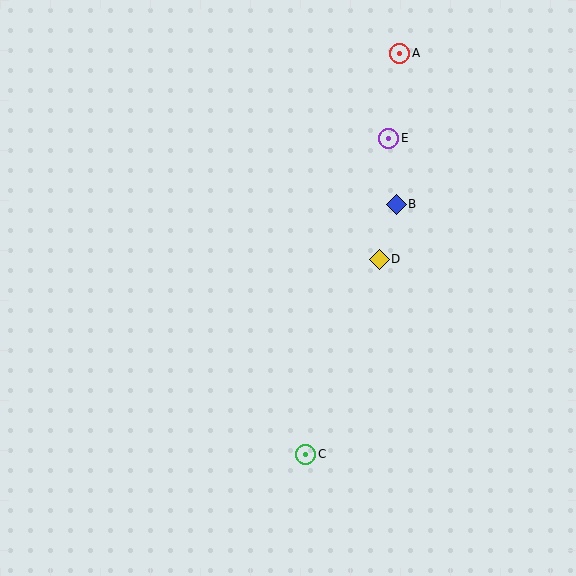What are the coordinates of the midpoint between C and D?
The midpoint between C and D is at (343, 357).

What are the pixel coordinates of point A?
Point A is at (400, 53).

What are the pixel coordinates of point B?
Point B is at (396, 204).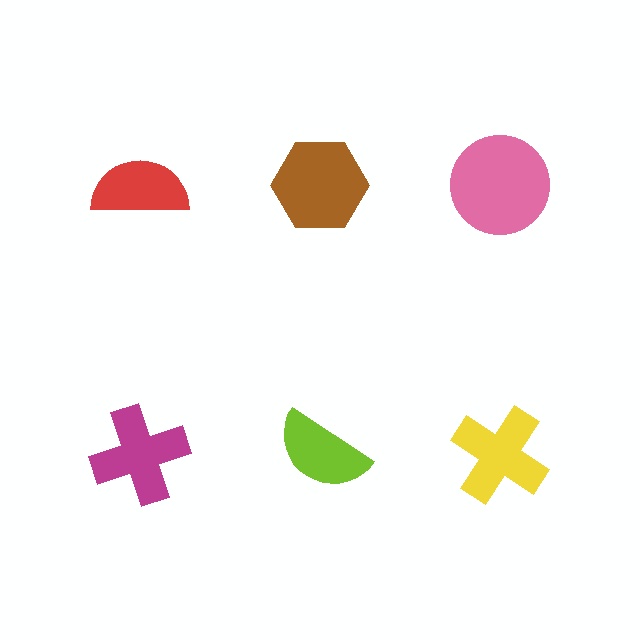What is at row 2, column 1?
A magenta cross.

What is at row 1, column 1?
A red semicircle.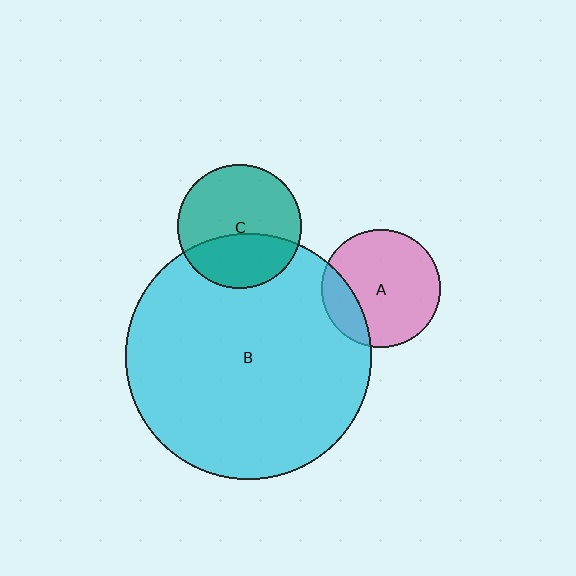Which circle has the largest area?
Circle B (cyan).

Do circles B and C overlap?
Yes.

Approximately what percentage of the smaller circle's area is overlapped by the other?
Approximately 35%.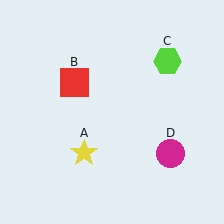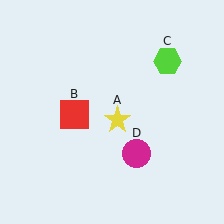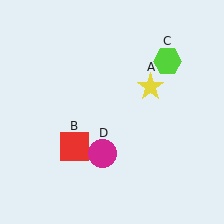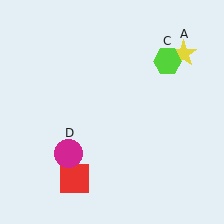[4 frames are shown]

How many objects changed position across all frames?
3 objects changed position: yellow star (object A), red square (object B), magenta circle (object D).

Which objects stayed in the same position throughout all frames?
Lime hexagon (object C) remained stationary.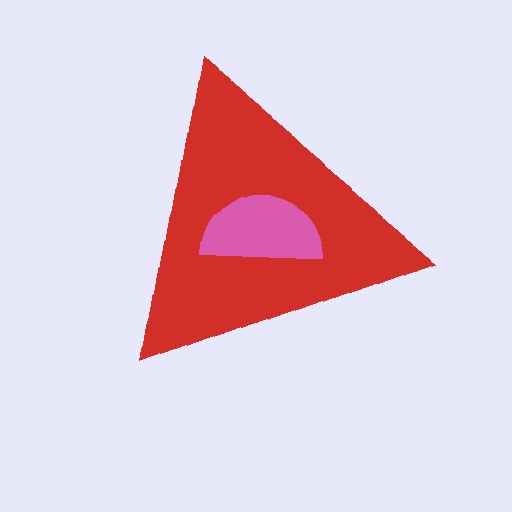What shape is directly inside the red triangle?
The pink semicircle.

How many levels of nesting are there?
2.